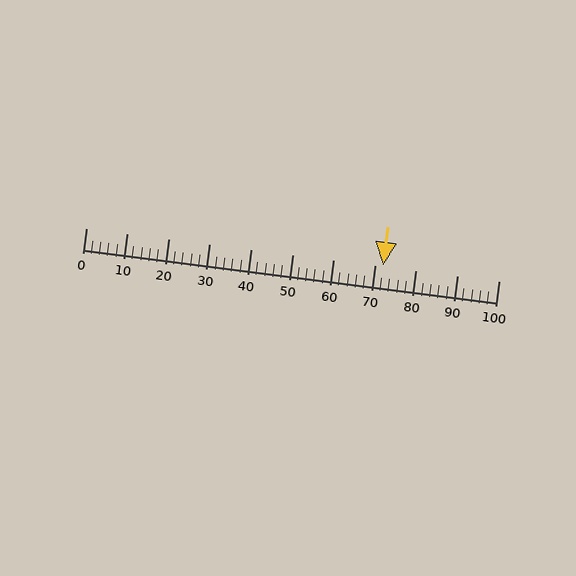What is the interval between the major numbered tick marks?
The major tick marks are spaced 10 units apart.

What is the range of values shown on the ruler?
The ruler shows values from 0 to 100.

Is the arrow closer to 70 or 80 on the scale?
The arrow is closer to 70.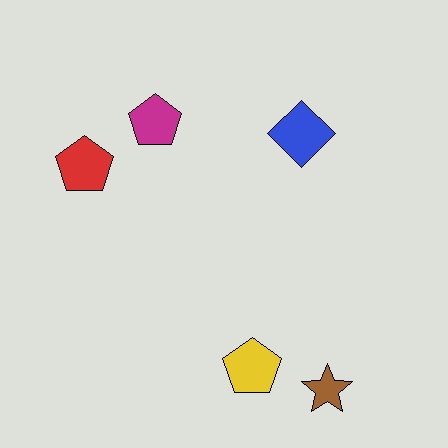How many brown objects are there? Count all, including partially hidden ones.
There is 1 brown object.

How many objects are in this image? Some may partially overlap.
There are 5 objects.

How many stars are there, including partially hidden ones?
There is 1 star.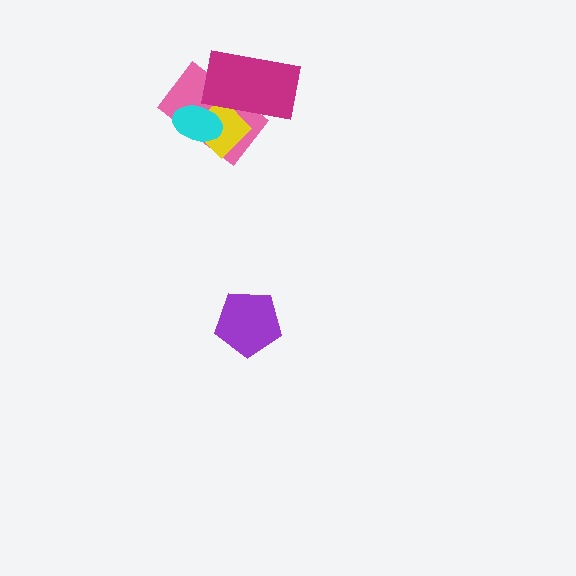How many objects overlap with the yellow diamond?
3 objects overlap with the yellow diamond.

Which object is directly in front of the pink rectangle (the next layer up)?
The yellow diamond is directly in front of the pink rectangle.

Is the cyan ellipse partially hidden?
No, no other shape covers it.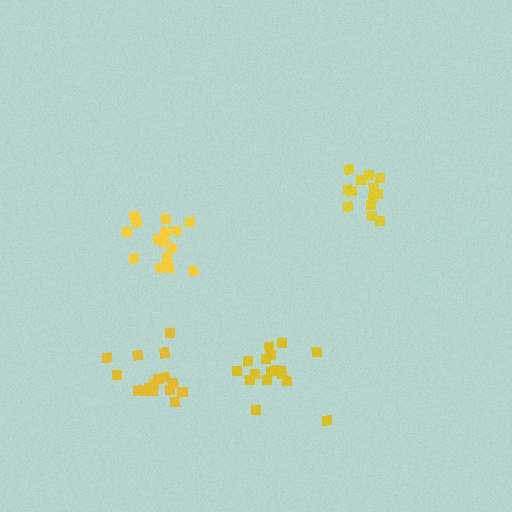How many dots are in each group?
Group 1: 16 dots, Group 2: 13 dots, Group 3: 17 dots, Group 4: 15 dots (61 total).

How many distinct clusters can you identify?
There are 4 distinct clusters.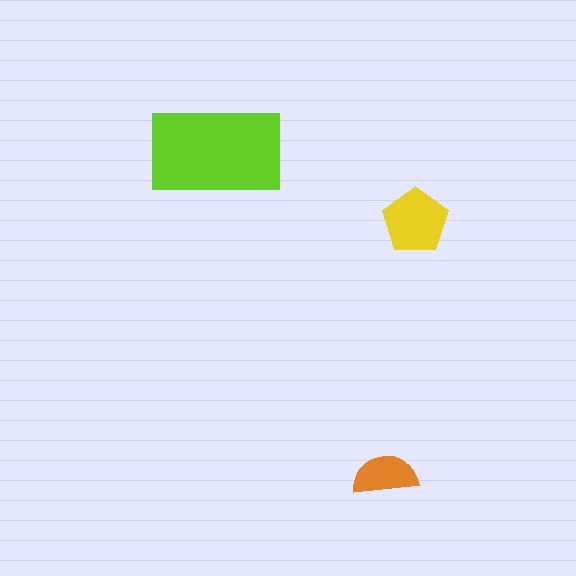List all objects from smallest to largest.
The orange semicircle, the yellow pentagon, the lime rectangle.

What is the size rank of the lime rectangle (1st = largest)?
1st.